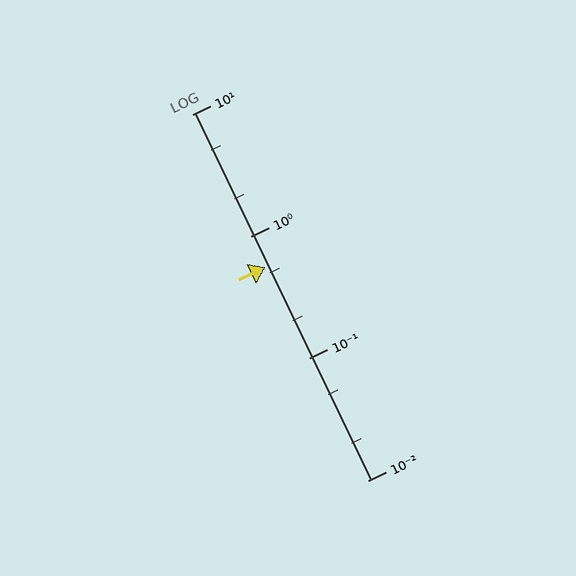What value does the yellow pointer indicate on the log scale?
The pointer indicates approximately 0.56.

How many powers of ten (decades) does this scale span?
The scale spans 3 decades, from 0.01 to 10.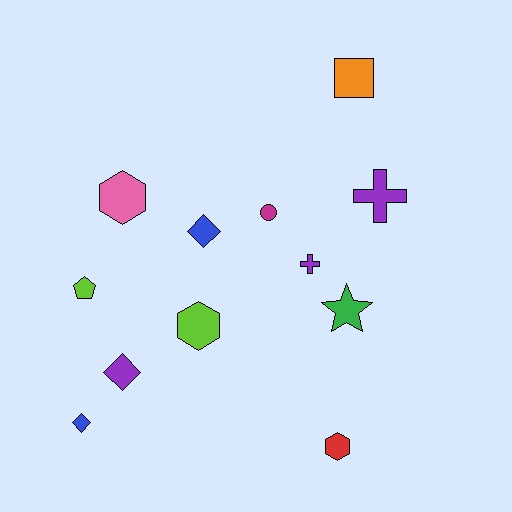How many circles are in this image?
There is 1 circle.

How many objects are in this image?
There are 12 objects.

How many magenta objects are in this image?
There is 1 magenta object.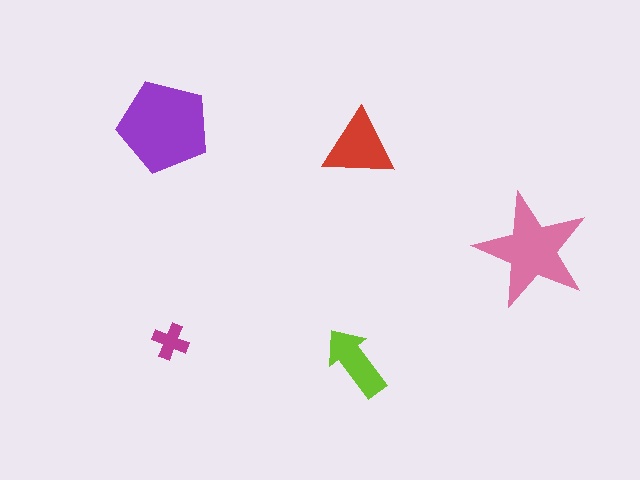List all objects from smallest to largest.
The magenta cross, the lime arrow, the red triangle, the pink star, the purple pentagon.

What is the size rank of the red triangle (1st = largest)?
3rd.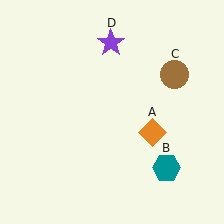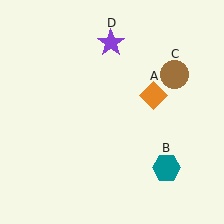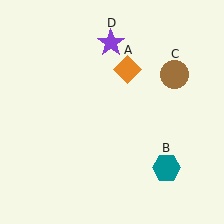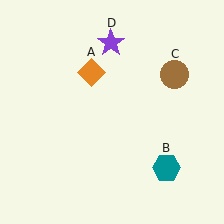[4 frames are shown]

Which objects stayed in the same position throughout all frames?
Teal hexagon (object B) and brown circle (object C) and purple star (object D) remained stationary.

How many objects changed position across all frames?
1 object changed position: orange diamond (object A).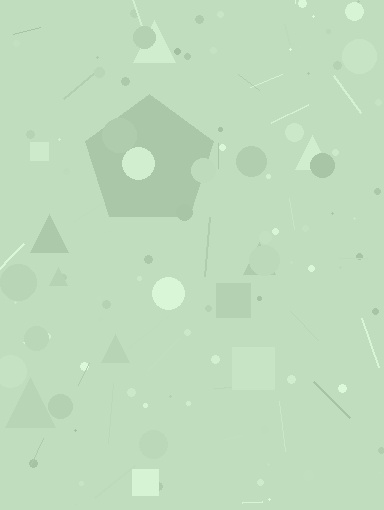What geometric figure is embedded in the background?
A pentagon is embedded in the background.